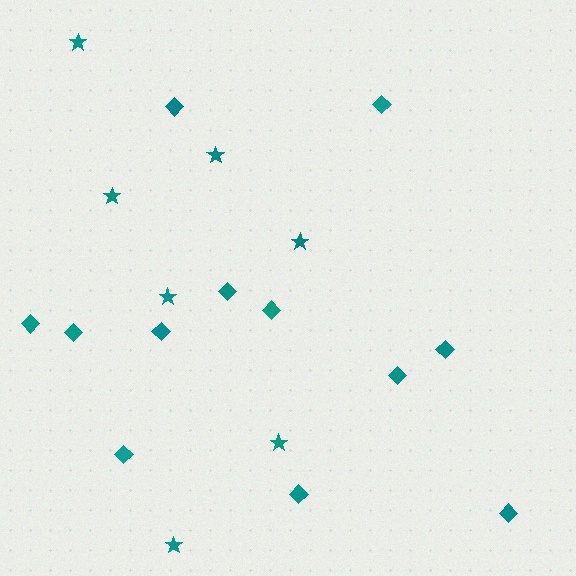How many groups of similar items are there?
There are 2 groups: one group of stars (7) and one group of diamonds (12).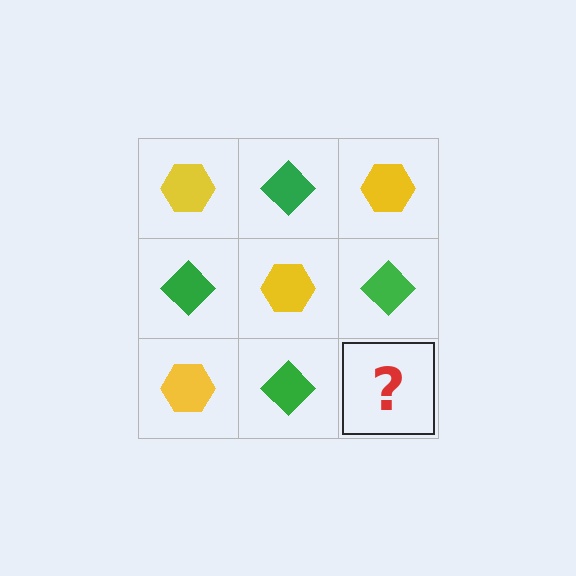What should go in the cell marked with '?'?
The missing cell should contain a yellow hexagon.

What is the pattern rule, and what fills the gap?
The rule is that it alternates yellow hexagon and green diamond in a checkerboard pattern. The gap should be filled with a yellow hexagon.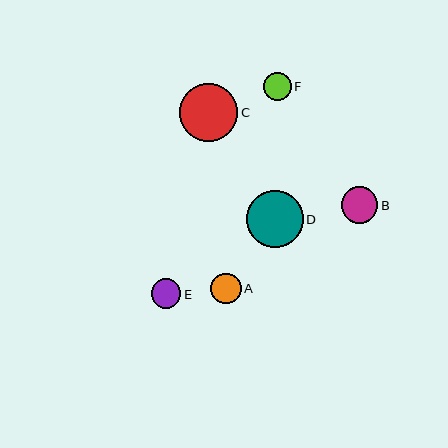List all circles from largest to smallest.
From largest to smallest: C, D, B, A, E, F.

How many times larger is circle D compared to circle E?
Circle D is approximately 1.9 times the size of circle E.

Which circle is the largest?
Circle C is the largest with a size of approximately 58 pixels.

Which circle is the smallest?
Circle F is the smallest with a size of approximately 28 pixels.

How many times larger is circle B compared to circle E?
Circle B is approximately 1.2 times the size of circle E.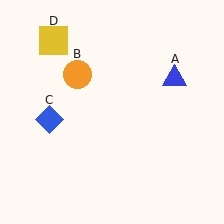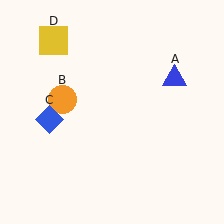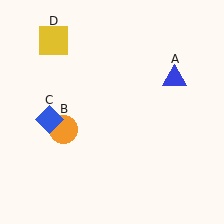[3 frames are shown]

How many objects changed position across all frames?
1 object changed position: orange circle (object B).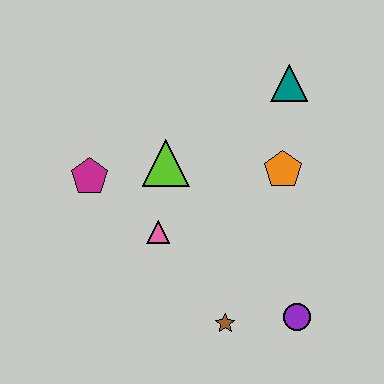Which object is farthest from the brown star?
The teal triangle is farthest from the brown star.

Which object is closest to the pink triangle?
The lime triangle is closest to the pink triangle.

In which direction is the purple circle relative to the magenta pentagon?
The purple circle is to the right of the magenta pentagon.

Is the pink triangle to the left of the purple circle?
Yes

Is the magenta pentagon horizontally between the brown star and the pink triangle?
No